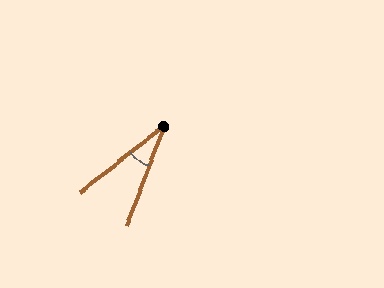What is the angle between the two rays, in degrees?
Approximately 31 degrees.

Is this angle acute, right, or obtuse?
It is acute.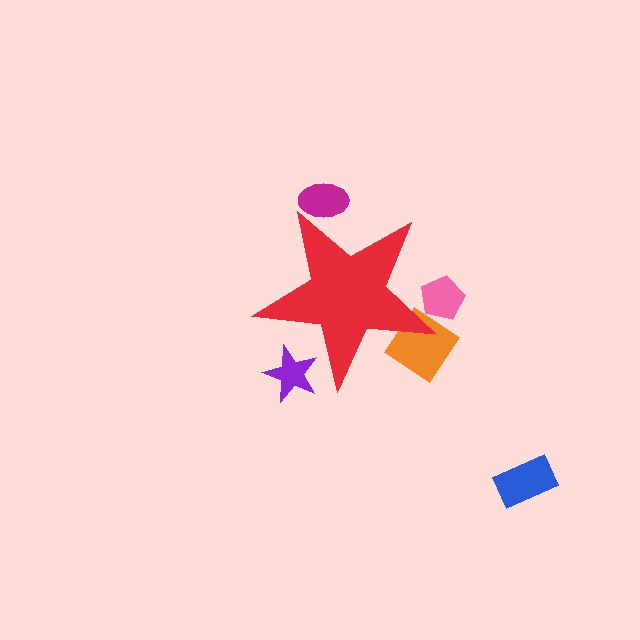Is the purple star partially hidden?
Yes, the purple star is partially hidden behind the red star.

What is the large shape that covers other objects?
A red star.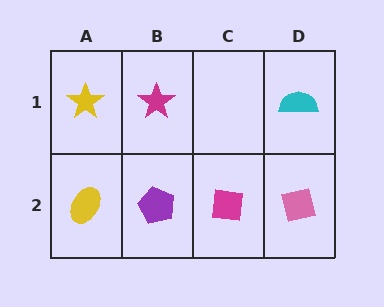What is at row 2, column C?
A magenta square.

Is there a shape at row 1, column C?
No, that cell is empty.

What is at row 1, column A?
A yellow star.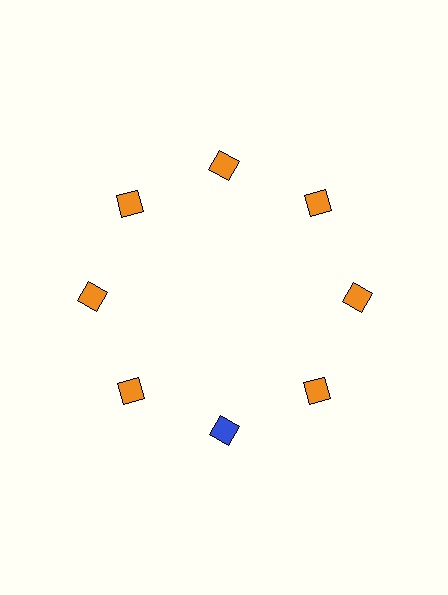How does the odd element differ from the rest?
It has a different color: blue instead of orange.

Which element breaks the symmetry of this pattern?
The blue diamond at roughly the 6 o'clock position breaks the symmetry. All other shapes are orange diamonds.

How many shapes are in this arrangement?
There are 8 shapes arranged in a ring pattern.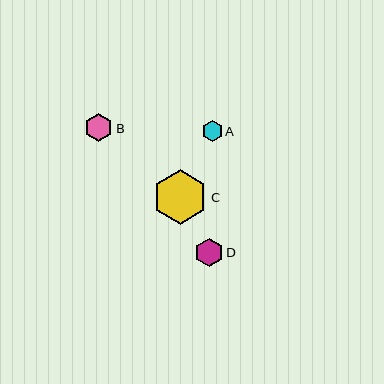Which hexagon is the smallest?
Hexagon A is the smallest with a size of approximately 20 pixels.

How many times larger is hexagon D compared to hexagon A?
Hexagon D is approximately 1.4 times the size of hexagon A.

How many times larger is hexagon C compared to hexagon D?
Hexagon C is approximately 1.9 times the size of hexagon D.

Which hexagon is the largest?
Hexagon C is the largest with a size of approximately 55 pixels.